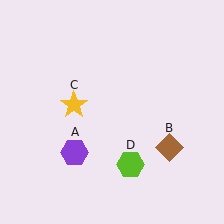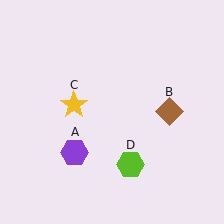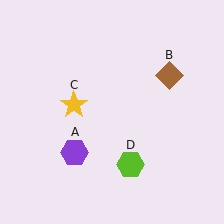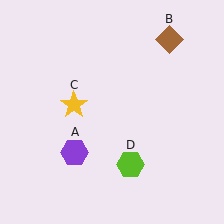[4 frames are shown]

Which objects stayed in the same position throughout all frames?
Purple hexagon (object A) and yellow star (object C) and lime hexagon (object D) remained stationary.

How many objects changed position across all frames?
1 object changed position: brown diamond (object B).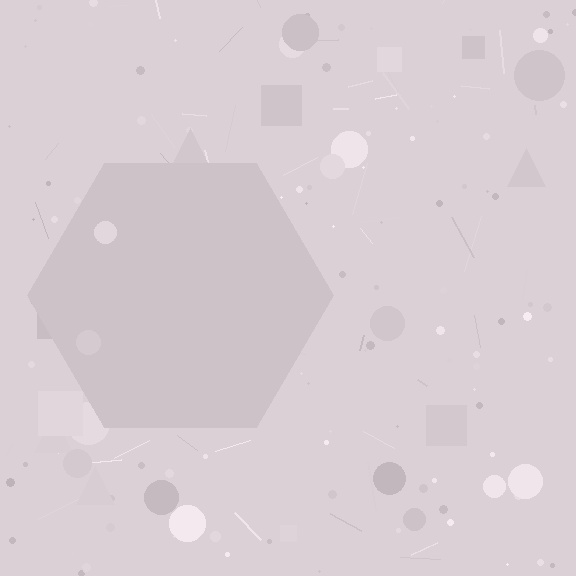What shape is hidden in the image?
A hexagon is hidden in the image.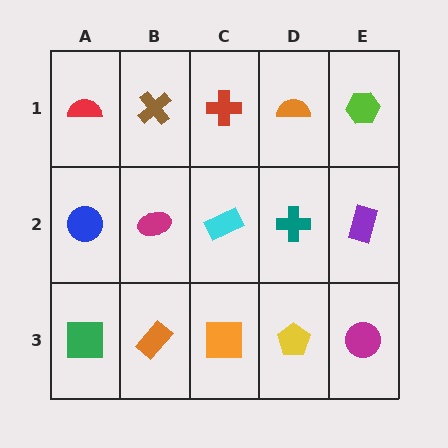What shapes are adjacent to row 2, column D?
An orange semicircle (row 1, column D), a yellow pentagon (row 3, column D), a cyan rectangle (row 2, column C), a purple rectangle (row 2, column E).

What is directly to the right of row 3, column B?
An orange square.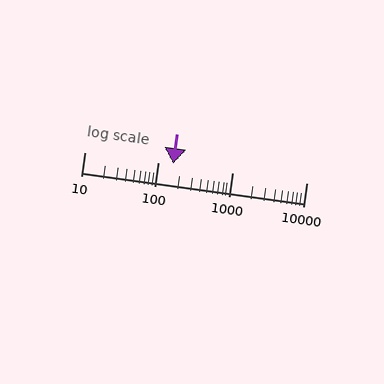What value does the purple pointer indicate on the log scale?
The pointer indicates approximately 160.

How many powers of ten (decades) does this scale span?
The scale spans 3 decades, from 10 to 10000.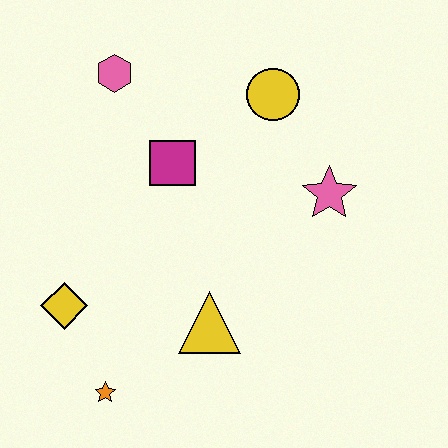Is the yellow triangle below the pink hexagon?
Yes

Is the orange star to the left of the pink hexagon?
Yes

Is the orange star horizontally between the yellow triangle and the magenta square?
No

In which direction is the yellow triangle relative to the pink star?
The yellow triangle is below the pink star.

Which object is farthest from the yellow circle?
The orange star is farthest from the yellow circle.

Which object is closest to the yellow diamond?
The orange star is closest to the yellow diamond.